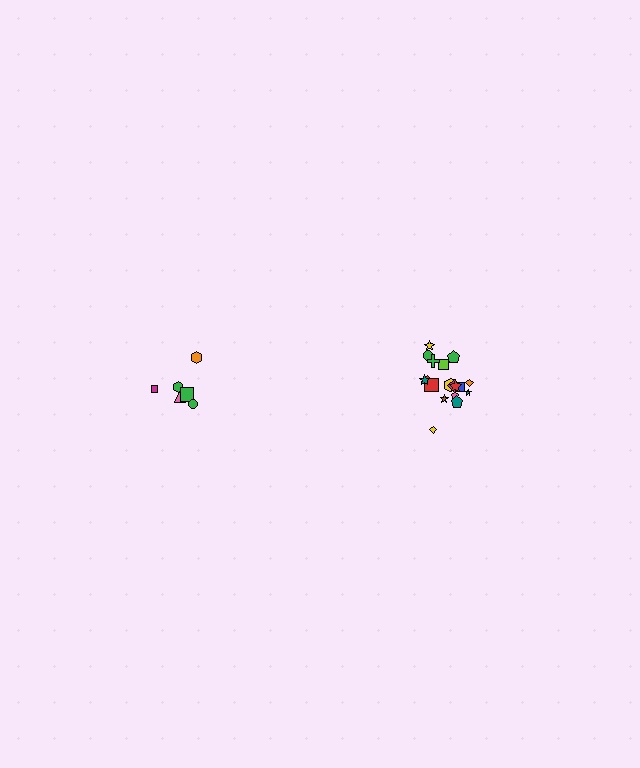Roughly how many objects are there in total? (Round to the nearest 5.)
Roughly 25 objects in total.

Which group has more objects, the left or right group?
The right group.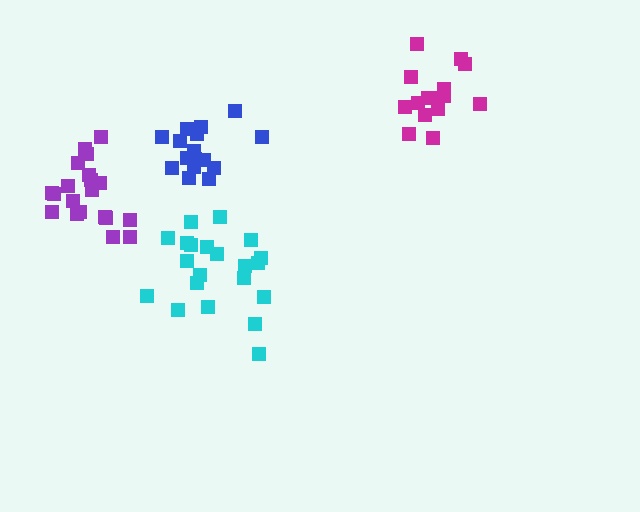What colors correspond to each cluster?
The clusters are colored: magenta, cyan, purple, blue.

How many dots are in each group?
Group 1: 15 dots, Group 2: 21 dots, Group 3: 20 dots, Group 4: 16 dots (72 total).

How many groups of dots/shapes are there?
There are 4 groups.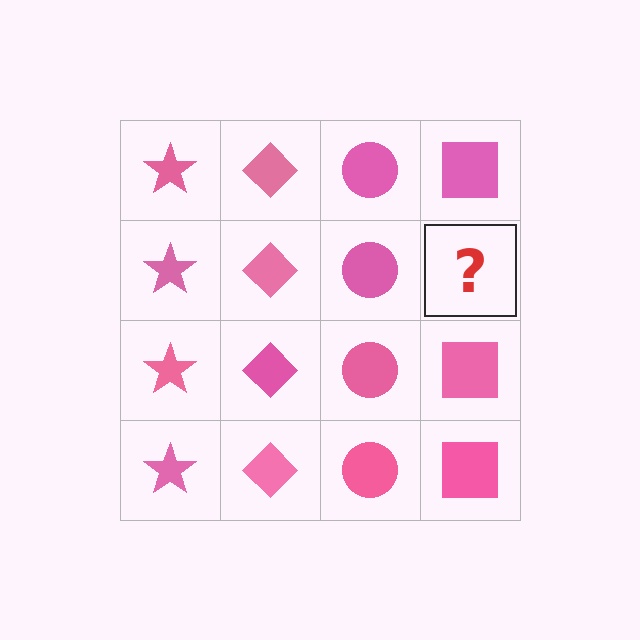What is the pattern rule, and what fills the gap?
The rule is that each column has a consistent shape. The gap should be filled with a pink square.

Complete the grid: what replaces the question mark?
The question mark should be replaced with a pink square.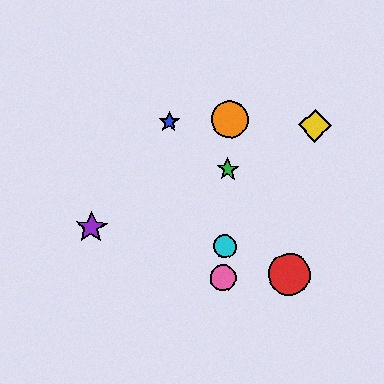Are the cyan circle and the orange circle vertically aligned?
Yes, both are at x≈225.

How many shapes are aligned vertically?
4 shapes (the green star, the orange circle, the cyan circle, the pink circle) are aligned vertically.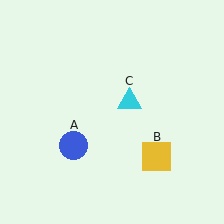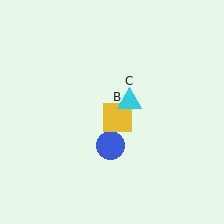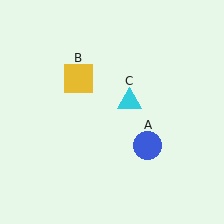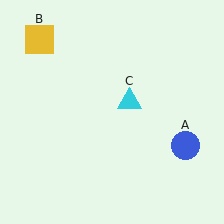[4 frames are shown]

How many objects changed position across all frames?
2 objects changed position: blue circle (object A), yellow square (object B).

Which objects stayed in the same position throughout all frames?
Cyan triangle (object C) remained stationary.